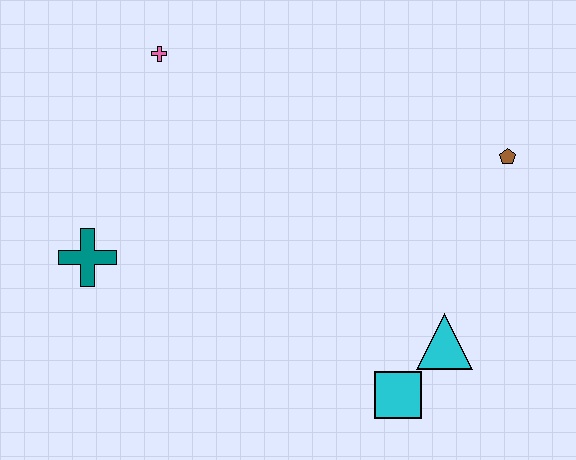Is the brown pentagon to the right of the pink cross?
Yes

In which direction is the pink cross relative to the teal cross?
The pink cross is above the teal cross.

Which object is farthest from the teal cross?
The brown pentagon is farthest from the teal cross.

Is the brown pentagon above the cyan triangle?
Yes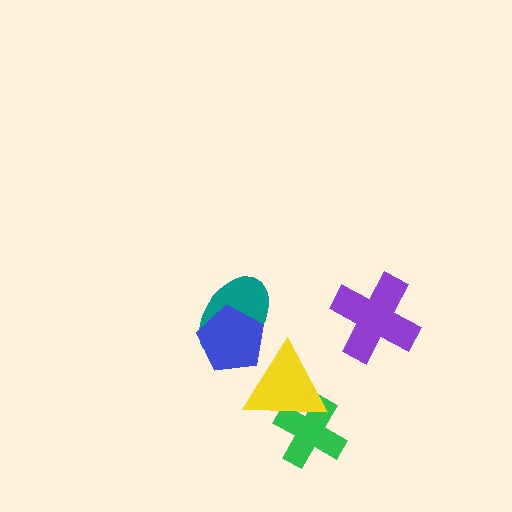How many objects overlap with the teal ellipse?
1 object overlaps with the teal ellipse.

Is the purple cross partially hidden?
No, no other shape covers it.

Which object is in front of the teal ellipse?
The blue pentagon is in front of the teal ellipse.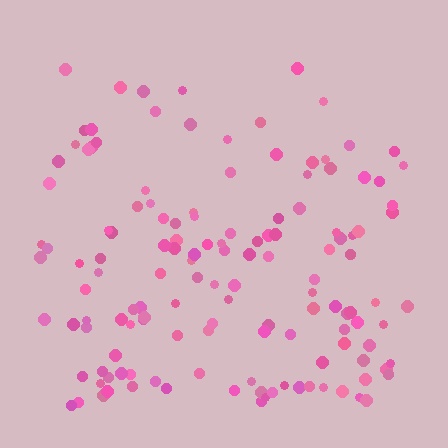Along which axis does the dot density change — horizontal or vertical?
Vertical.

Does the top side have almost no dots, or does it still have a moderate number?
Still a moderate number, just noticeably fewer than the bottom.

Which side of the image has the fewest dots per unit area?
The top.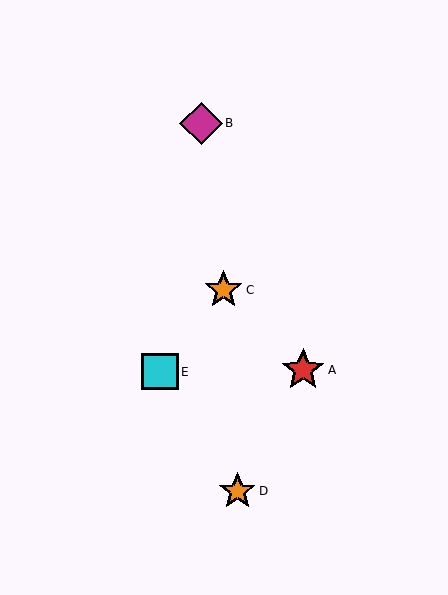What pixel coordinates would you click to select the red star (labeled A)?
Click at (303, 370) to select the red star A.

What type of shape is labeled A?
Shape A is a red star.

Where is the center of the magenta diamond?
The center of the magenta diamond is at (201, 123).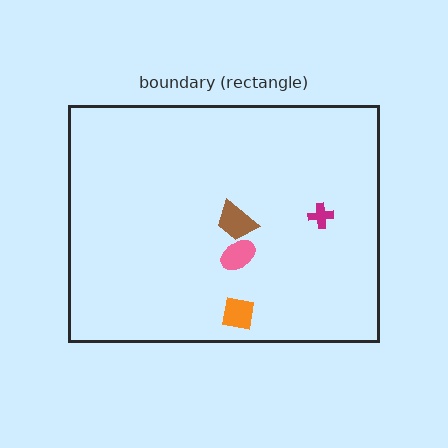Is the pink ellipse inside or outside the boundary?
Inside.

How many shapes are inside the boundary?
4 inside, 0 outside.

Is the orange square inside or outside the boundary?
Inside.